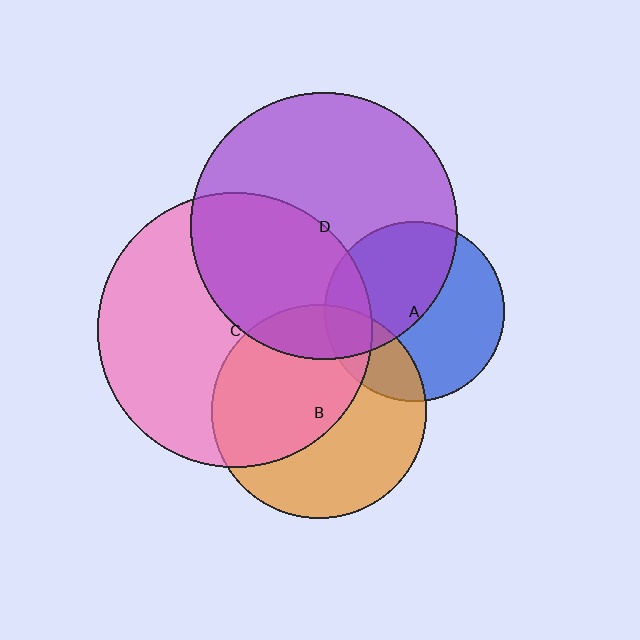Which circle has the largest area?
Circle C (pink).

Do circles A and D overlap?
Yes.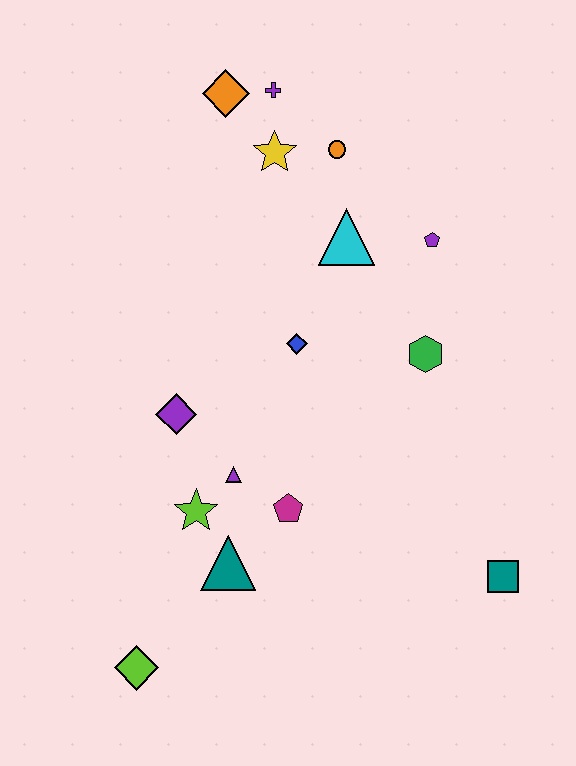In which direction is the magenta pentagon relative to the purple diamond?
The magenta pentagon is to the right of the purple diamond.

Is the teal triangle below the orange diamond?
Yes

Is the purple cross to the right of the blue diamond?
No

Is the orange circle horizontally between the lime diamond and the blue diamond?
No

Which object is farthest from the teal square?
The orange diamond is farthest from the teal square.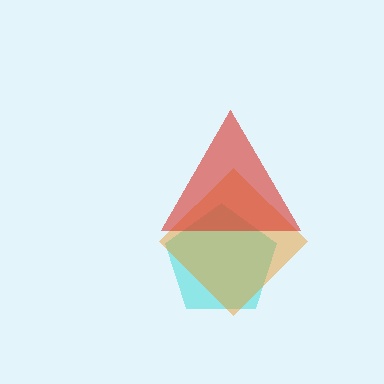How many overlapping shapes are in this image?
There are 3 overlapping shapes in the image.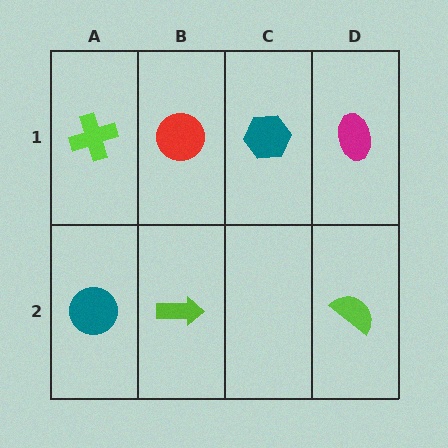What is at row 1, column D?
A magenta ellipse.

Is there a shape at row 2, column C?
No, that cell is empty.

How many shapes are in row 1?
4 shapes.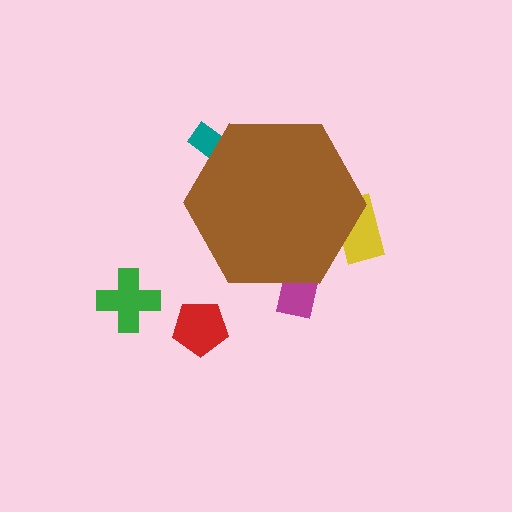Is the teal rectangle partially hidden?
Yes, the teal rectangle is partially hidden behind the brown hexagon.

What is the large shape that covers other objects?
A brown hexagon.